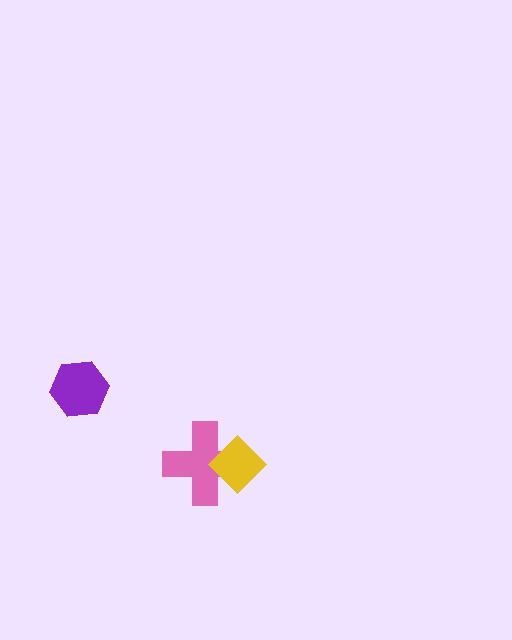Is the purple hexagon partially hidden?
No, no other shape covers it.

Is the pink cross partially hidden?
Yes, it is partially covered by another shape.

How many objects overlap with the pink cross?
1 object overlaps with the pink cross.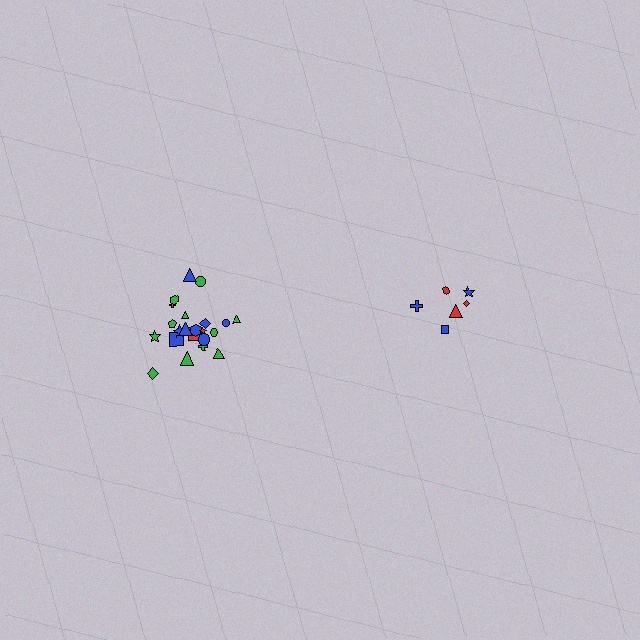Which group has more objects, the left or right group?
The left group.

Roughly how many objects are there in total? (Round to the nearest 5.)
Roughly 30 objects in total.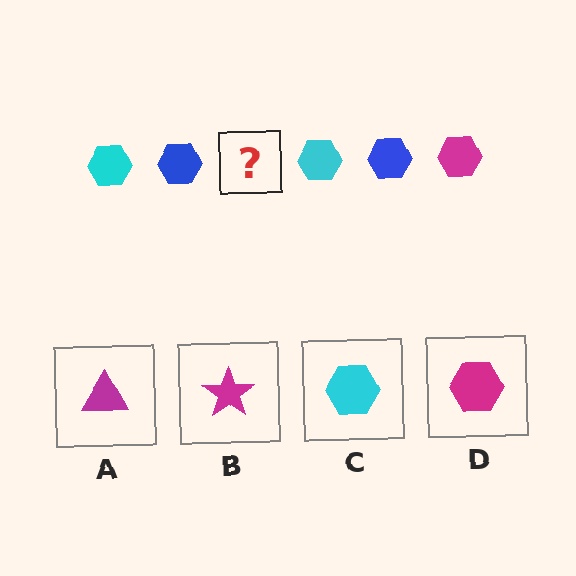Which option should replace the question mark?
Option D.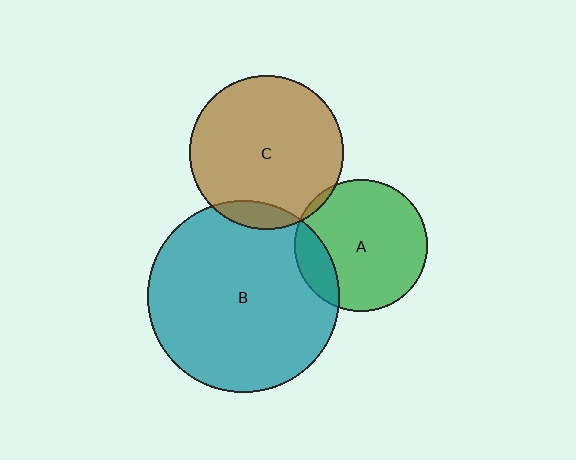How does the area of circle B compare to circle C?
Approximately 1.6 times.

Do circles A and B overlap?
Yes.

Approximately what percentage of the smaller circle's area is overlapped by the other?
Approximately 15%.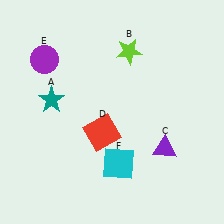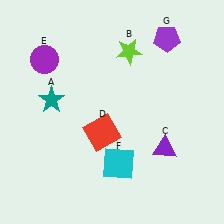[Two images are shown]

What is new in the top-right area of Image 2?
A purple pentagon (G) was added in the top-right area of Image 2.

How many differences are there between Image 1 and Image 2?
There is 1 difference between the two images.